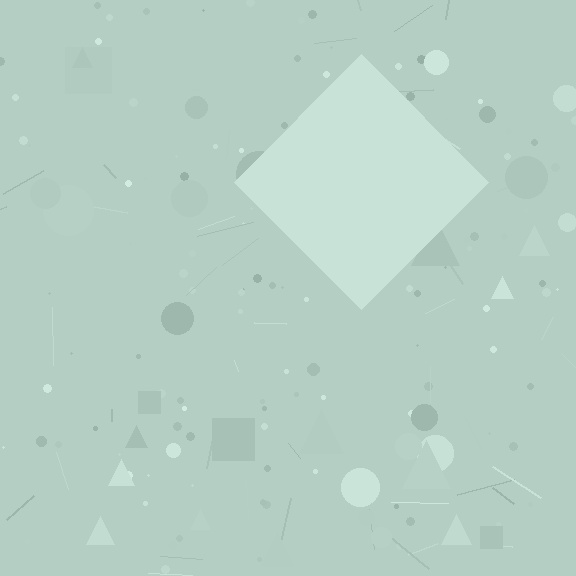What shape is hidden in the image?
A diamond is hidden in the image.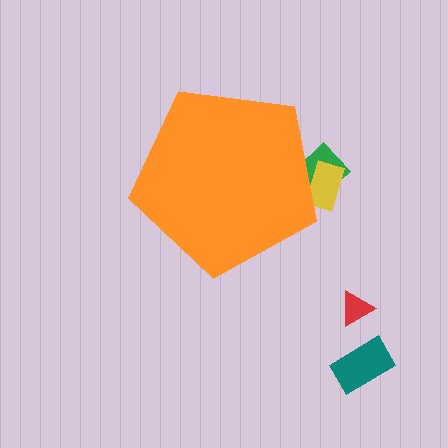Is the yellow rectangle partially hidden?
Yes, the yellow rectangle is partially hidden behind the orange pentagon.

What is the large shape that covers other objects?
An orange pentagon.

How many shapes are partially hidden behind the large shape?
2 shapes are partially hidden.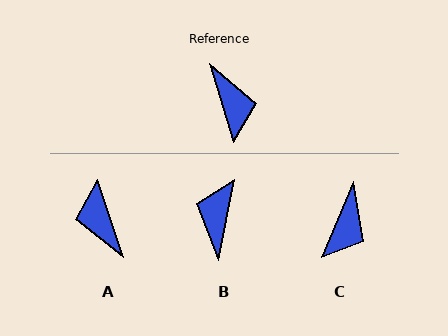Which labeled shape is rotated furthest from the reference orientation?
A, about 179 degrees away.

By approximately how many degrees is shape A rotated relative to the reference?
Approximately 179 degrees clockwise.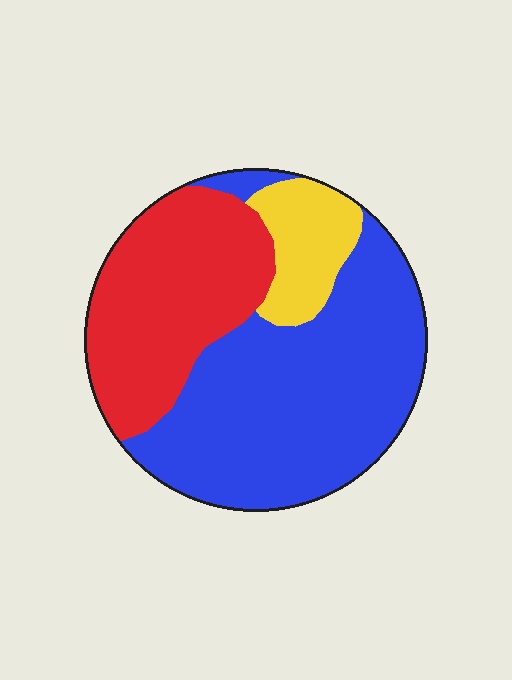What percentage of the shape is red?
Red takes up about one third (1/3) of the shape.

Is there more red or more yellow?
Red.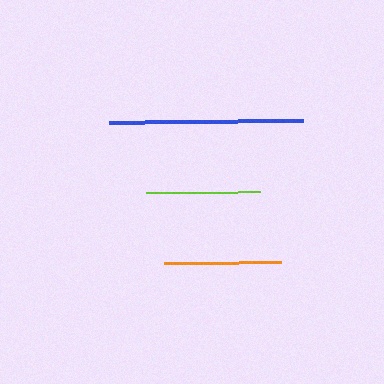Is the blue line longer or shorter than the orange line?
The blue line is longer than the orange line.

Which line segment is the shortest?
The lime line is the shortest at approximately 115 pixels.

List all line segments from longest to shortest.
From longest to shortest: blue, orange, lime.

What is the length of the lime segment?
The lime segment is approximately 115 pixels long.